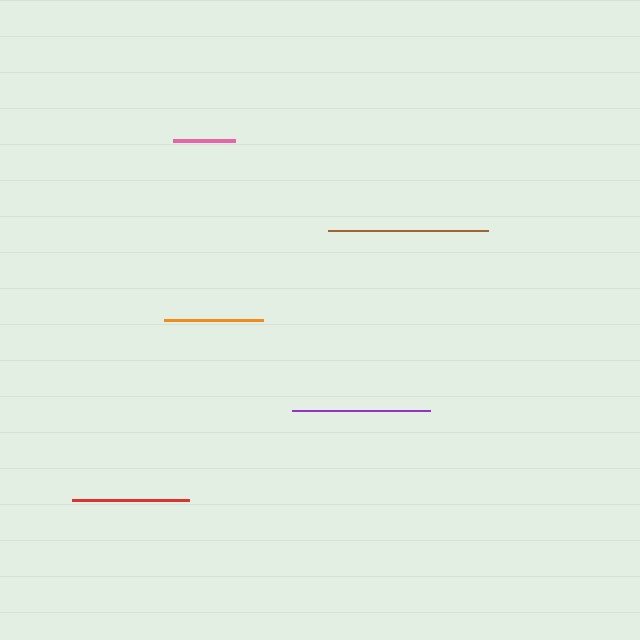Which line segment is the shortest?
The pink line is the shortest at approximately 63 pixels.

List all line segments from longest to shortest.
From longest to shortest: brown, purple, red, orange, pink.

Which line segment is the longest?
The brown line is the longest at approximately 159 pixels.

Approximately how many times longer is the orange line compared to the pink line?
The orange line is approximately 1.6 times the length of the pink line.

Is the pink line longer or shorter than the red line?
The red line is longer than the pink line.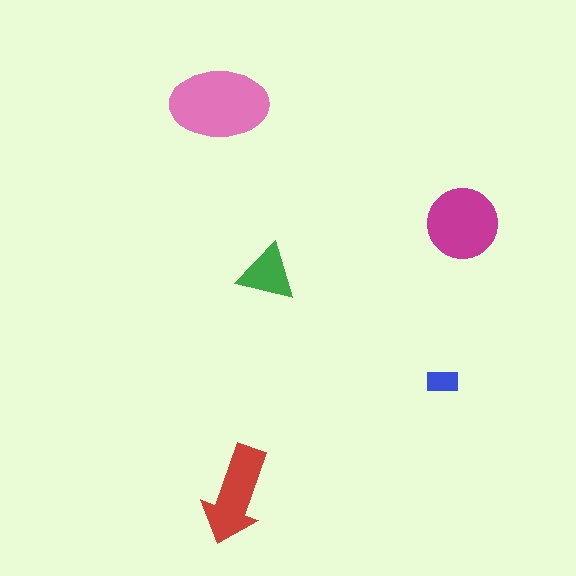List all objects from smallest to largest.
The blue rectangle, the green triangle, the red arrow, the magenta circle, the pink ellipse.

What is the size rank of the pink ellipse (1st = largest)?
1st.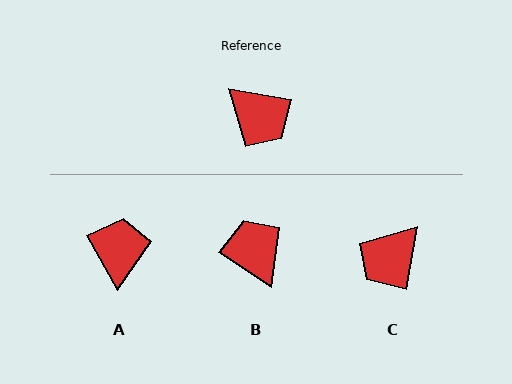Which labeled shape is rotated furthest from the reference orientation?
B, about 156 degrees away.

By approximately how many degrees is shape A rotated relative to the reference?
Approximately 128 degrees counter-clockwise.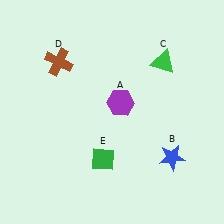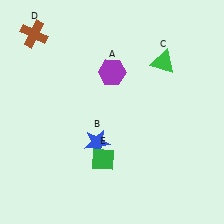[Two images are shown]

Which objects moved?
The objects that moved are: the purple hexagon (A), the blue star (B), the brown cross (D).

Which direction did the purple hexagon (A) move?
The purple hexagon (A) moved up.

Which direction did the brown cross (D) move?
The brown cross (D) moved up.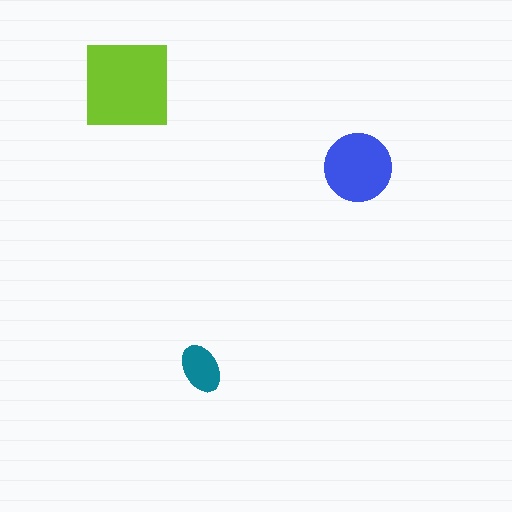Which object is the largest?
The lime square.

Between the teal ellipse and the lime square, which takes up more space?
The lime square.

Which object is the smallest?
The teal ellipse.